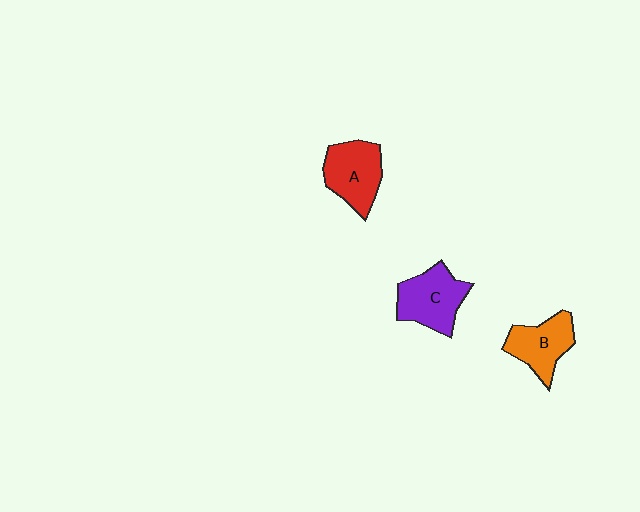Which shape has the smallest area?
Shape B (orange).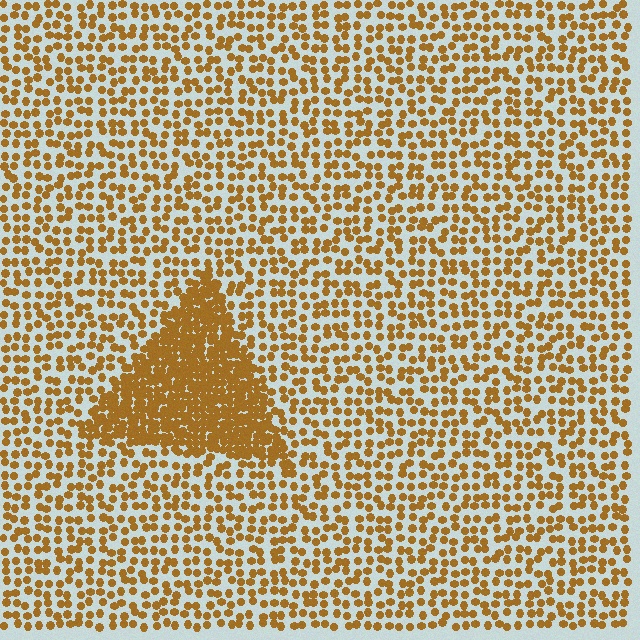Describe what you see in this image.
The image contains small brown elements arranged at two different densities. A triangle-shaped region is visible where the elements are more densely packed than the surrounding area.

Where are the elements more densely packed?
The elements are more densely packed inside the triangle boundary.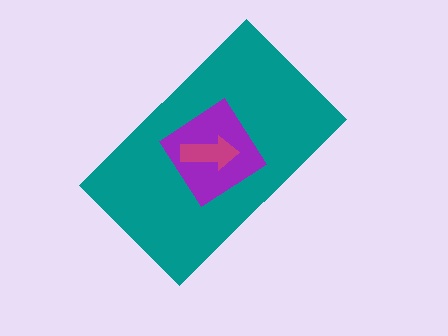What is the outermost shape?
The teal rectangle.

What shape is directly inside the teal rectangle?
The purple diamond.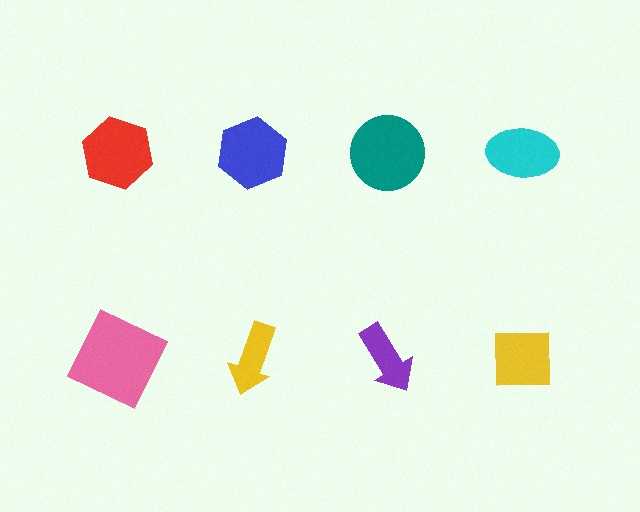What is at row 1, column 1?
A red hexagon.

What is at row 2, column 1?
A pink square.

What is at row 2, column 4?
A yellow square.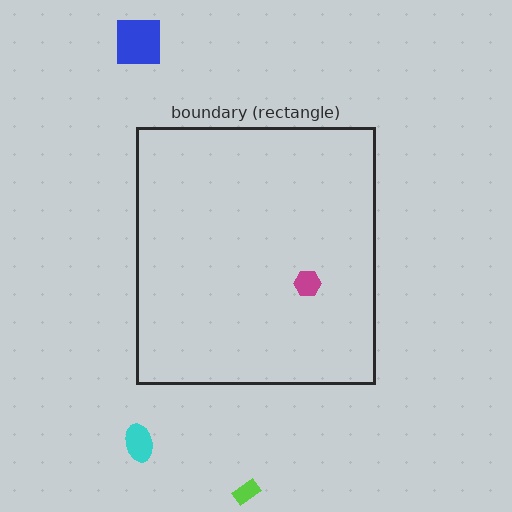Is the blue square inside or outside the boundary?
Outside.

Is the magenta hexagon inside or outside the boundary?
Inside.